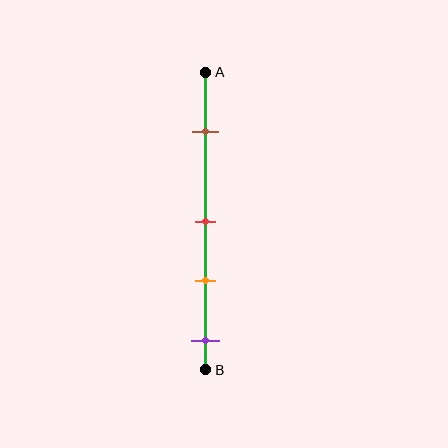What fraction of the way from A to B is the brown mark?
The brown mark is approximately 20% (0.2) of the way from A to B.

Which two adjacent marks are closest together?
The red and orange marks are the closest adjacent pair.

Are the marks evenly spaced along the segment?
No, the marks are not evenly spaced.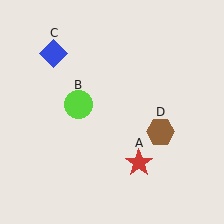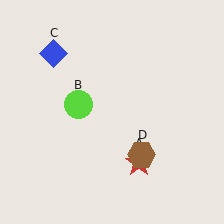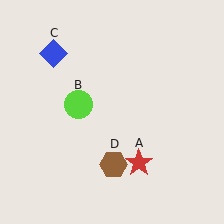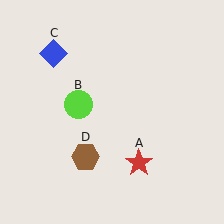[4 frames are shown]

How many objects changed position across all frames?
1 object changed position: brown hexagon (object D).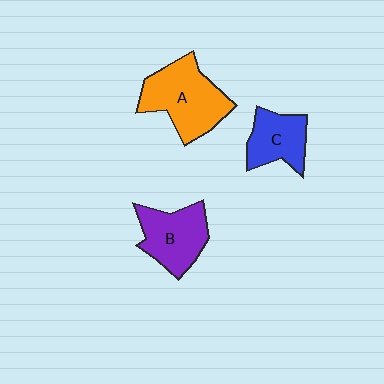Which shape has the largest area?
Shape A (orange).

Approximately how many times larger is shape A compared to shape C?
Approximately 1.6 times.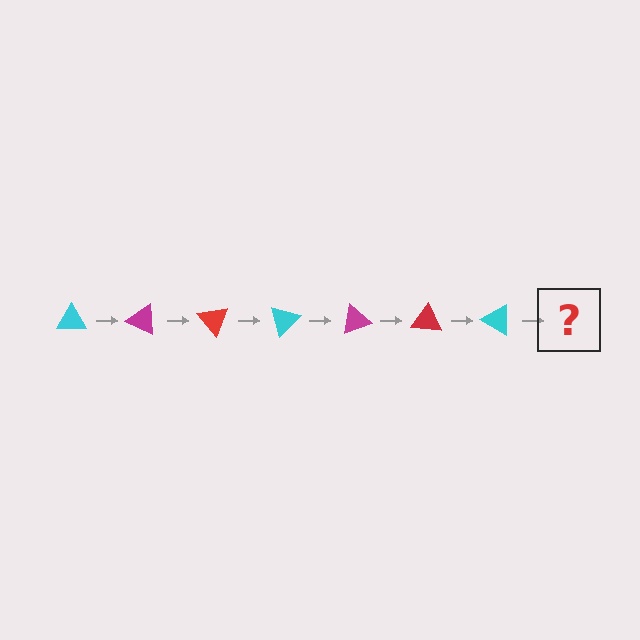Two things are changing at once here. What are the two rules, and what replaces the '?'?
The two rules are that it rotates 25 degrees each step and the color cycles through cyan, magenta, and red. The '?' should be a magenta triangle, rotated 175 degrees from the start.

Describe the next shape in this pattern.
It should be a magenta triangle, rotated 175 degrees from the start.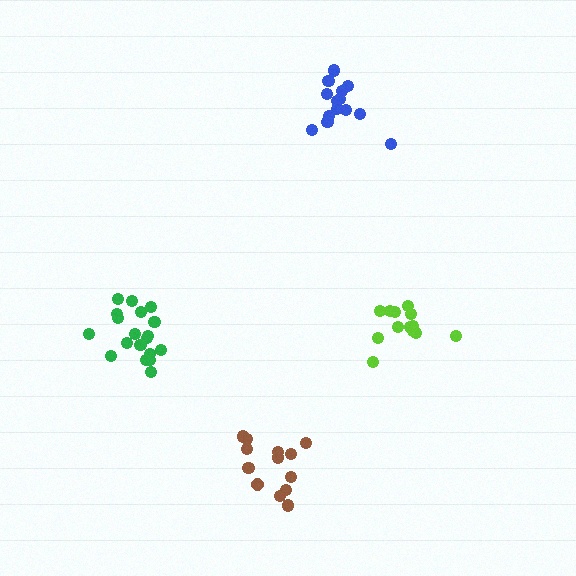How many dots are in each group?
Group 1: 13 dots, Group 2: 19 dots, Group 3: 13 dots, Group 4: 14 dots (59 total).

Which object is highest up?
The blue cluster is topmost.